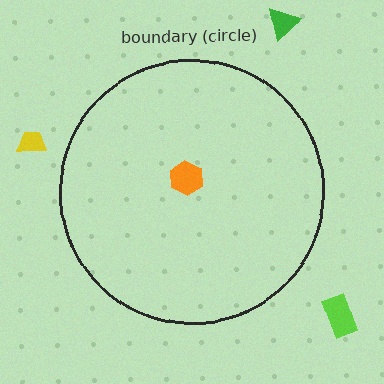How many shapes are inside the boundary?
1 inside, 3 outside.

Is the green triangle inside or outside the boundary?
Outside.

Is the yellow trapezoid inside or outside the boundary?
Outside.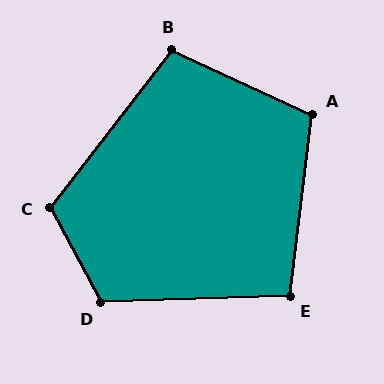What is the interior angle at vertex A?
Approximately 108 degrees (obtuse).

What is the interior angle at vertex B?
Approximately 103 degrees (obtuse).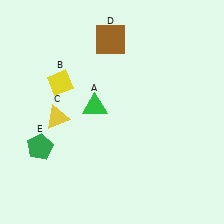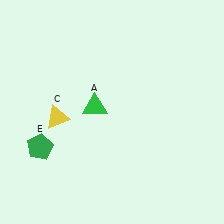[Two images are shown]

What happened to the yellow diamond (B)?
The yellow diamond (B) was removed in Image 2. It was in the top-left area of Image 1.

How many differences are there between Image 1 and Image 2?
There are 2 differences between the two images.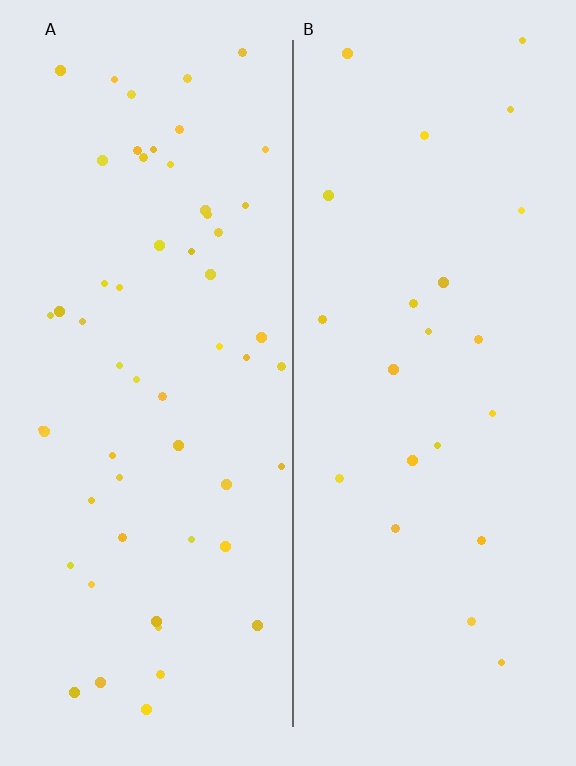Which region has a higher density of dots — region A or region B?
A (the left).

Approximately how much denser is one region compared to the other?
Approximately 2.4× — region A over region B.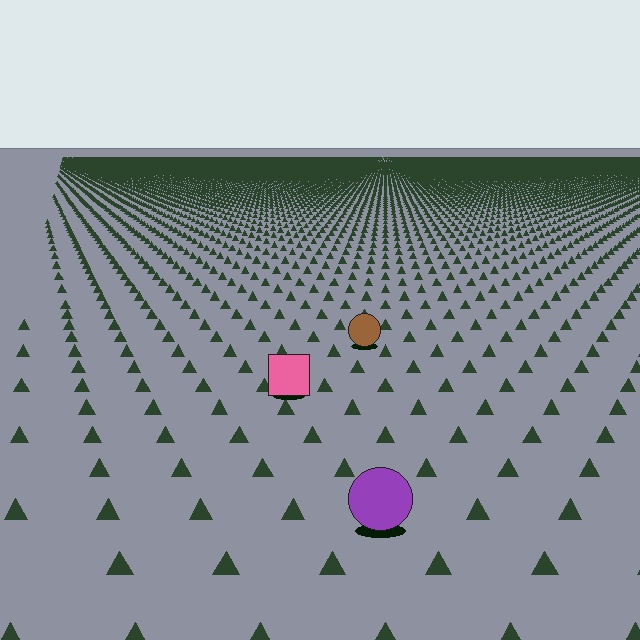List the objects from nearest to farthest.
From nearest to farthest: the purple circle, the pink square, the brown circle.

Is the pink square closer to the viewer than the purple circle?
No. The purple circle is closer — you can tell from the texture gradient: the ground texture is coarser near it.